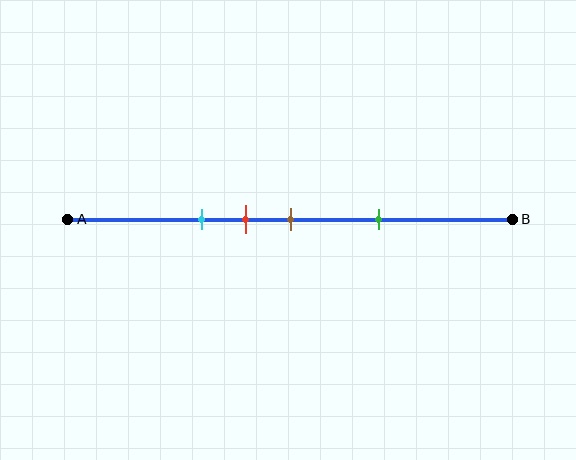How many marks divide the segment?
There are 4 marks dividing the segment.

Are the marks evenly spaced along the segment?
No, the marks are not evenly spaced.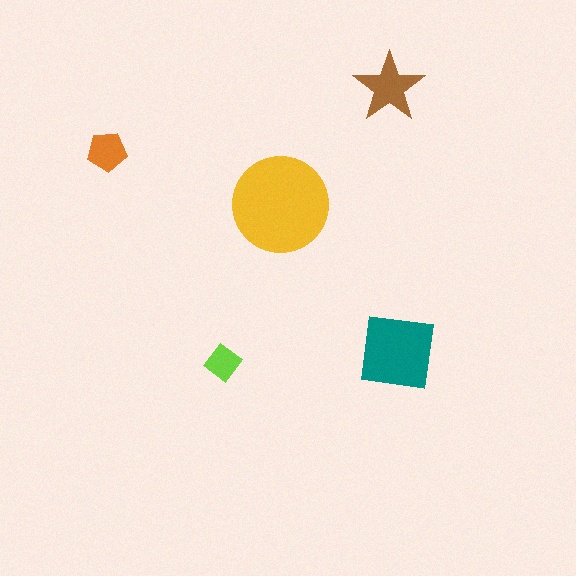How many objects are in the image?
There are 5 objects in the image.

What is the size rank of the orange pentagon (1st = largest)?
4th.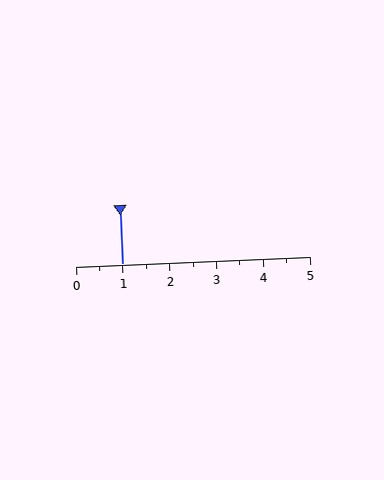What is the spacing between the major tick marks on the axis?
The major ticks are spaced 1 apart.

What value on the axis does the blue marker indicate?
The marker indicates approximately 1.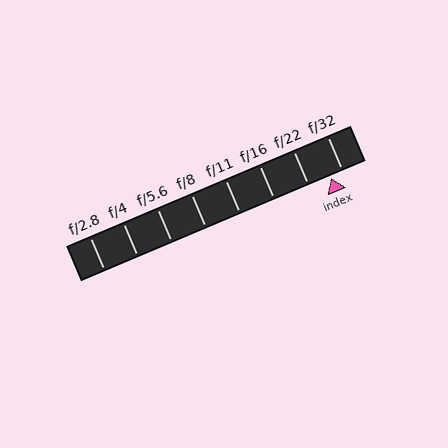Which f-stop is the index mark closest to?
The index mark is closest to f/32.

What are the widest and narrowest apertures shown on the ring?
The widest aperture shown is f/2.8 and the narrowest is f/32.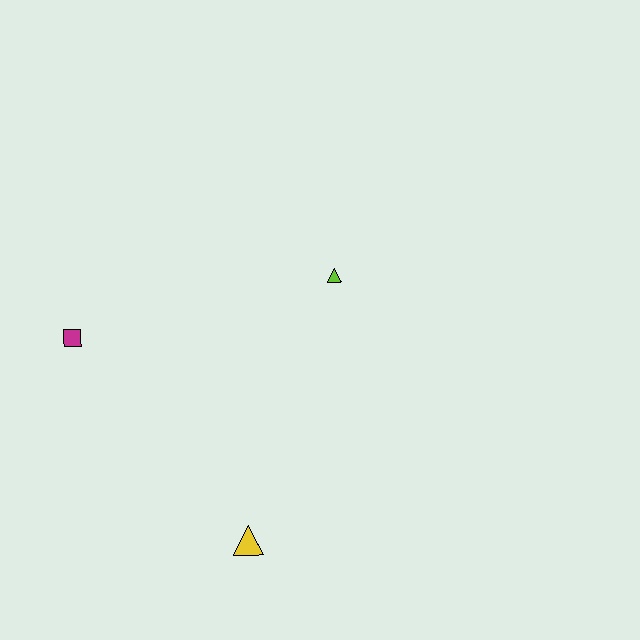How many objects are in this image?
There are 3 objects.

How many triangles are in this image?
There are 2 triangles.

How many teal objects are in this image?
There are no teal objects.